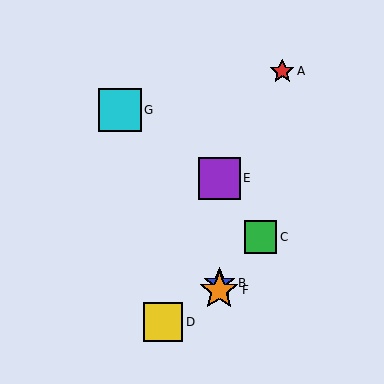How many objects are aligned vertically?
3 objects (B, E, F) are aligned vertically.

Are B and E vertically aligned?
Yes, both are at x≈219.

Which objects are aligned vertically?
Objects B, E, F are aligned vertically.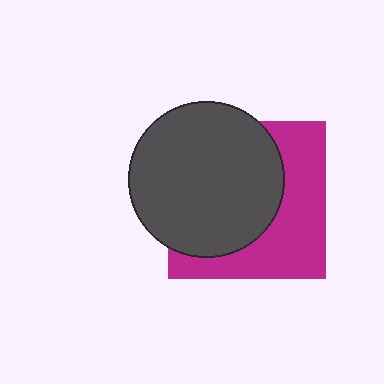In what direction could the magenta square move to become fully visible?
The magenta square could move right. That would shift it out from behind the dark gray circle entirely.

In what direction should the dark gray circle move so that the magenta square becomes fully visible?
The dark gray circle should move left. That is the shortest direction to clear the overlap and leave the magenta square fully visible.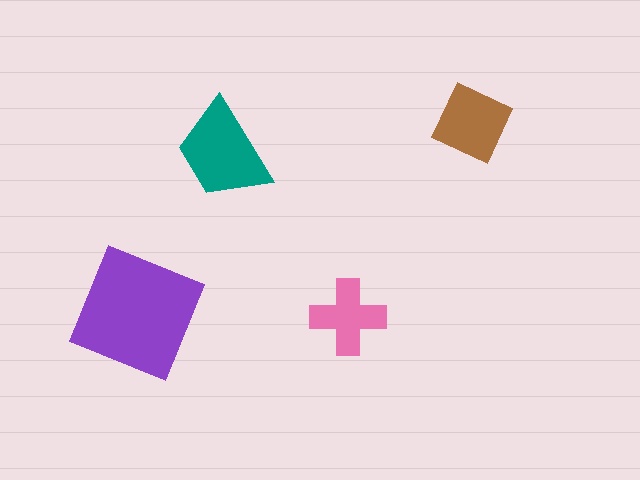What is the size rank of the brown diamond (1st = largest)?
3rd.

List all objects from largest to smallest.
The purple square, the teal trapezoid, the brown diamond, the pink cross.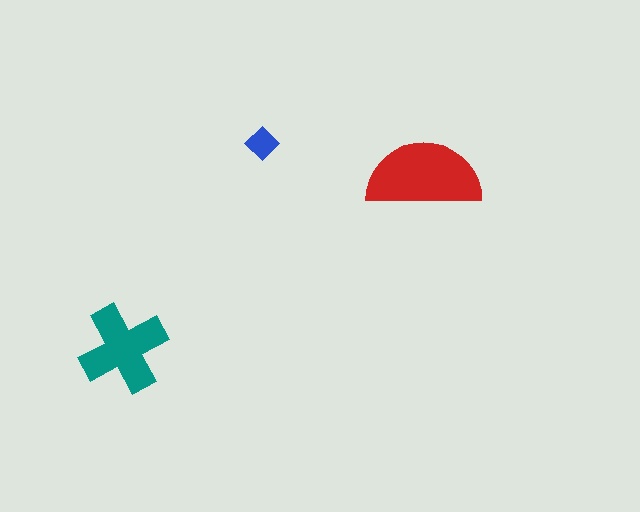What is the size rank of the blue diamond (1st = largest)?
3rd.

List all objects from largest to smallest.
The red semicircle, the teal cross, the blue diamond.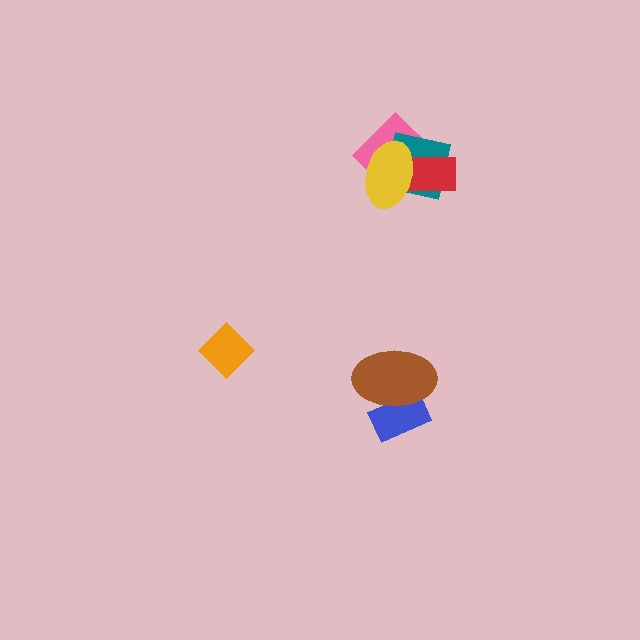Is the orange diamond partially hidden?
No, no other shape covers it.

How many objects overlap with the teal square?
3 objects overlap with the teal square.